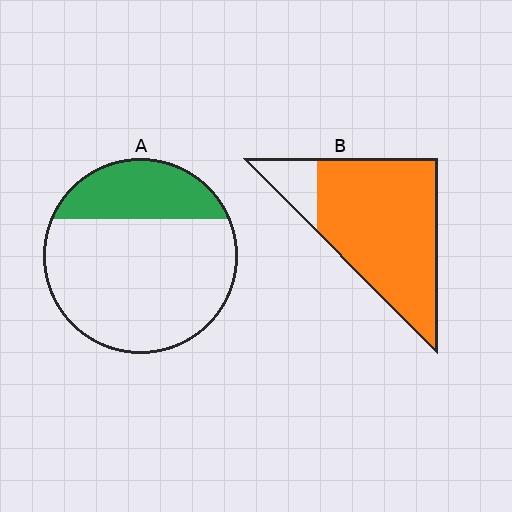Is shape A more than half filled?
No.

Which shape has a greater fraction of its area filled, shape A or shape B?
Shape B.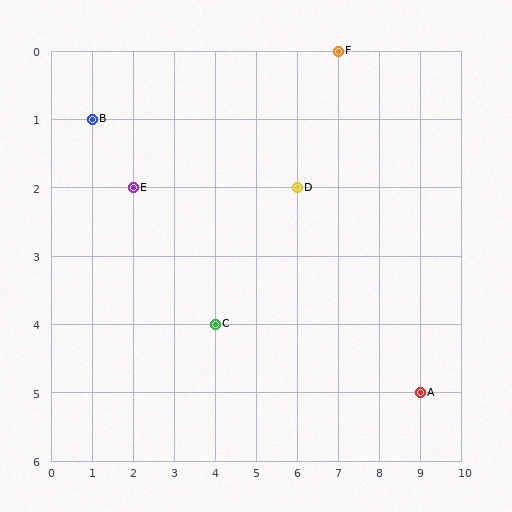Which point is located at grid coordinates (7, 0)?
Point F is at (7, 0).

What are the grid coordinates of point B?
Point B is at grid coordinates (1, 1).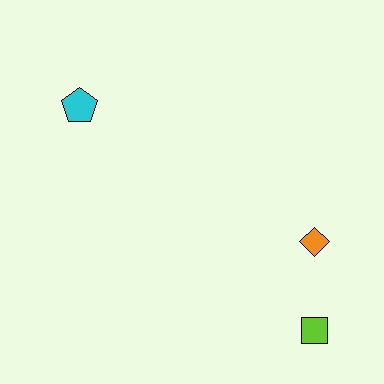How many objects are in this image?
There are 3 objects.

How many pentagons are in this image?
There is 1 pentagon.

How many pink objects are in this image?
There are no pink objects.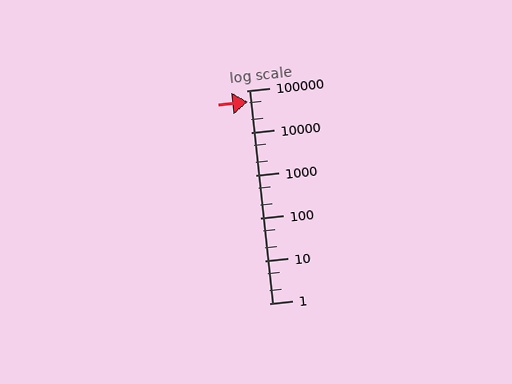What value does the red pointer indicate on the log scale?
The pointer indicates approximately 53000.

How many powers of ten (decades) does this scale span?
The scale spans 5 decades, from 1 to 100000.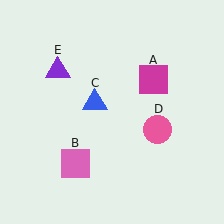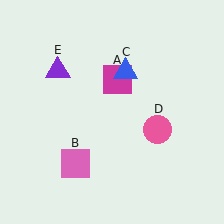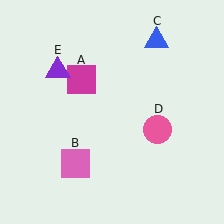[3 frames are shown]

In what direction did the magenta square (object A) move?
The magenta square (object A) moved left.